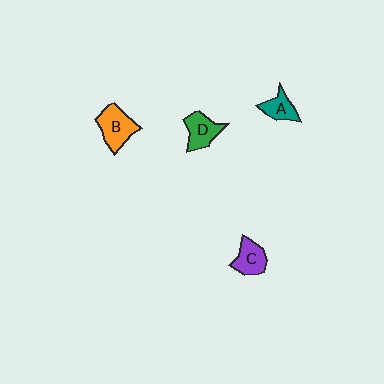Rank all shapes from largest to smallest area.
From largest to smallest: B (orange), D (green), C (purple), A (teal).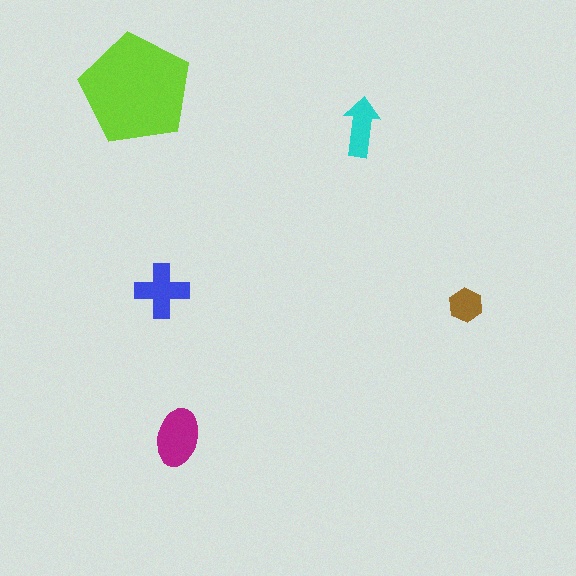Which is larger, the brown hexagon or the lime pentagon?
The lime pentagon.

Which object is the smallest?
The brown hexagon.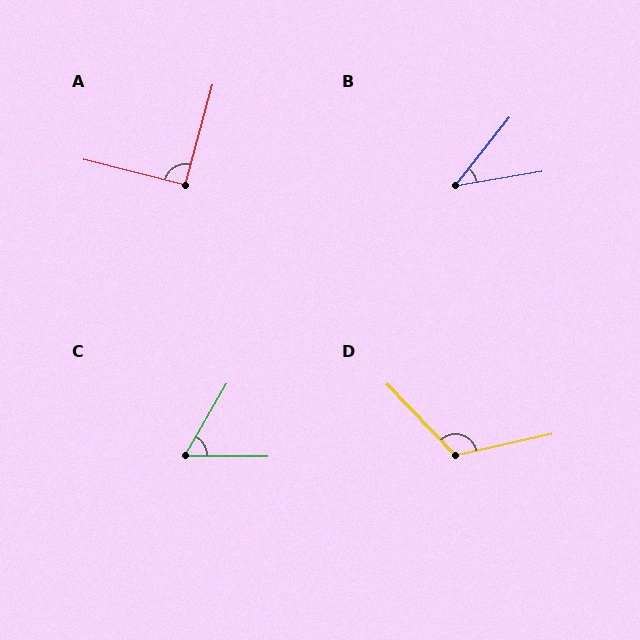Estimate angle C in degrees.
Approximately 60 degrees.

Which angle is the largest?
D, at approximately 121 degrees.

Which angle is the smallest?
B, at approximately 42 degrees.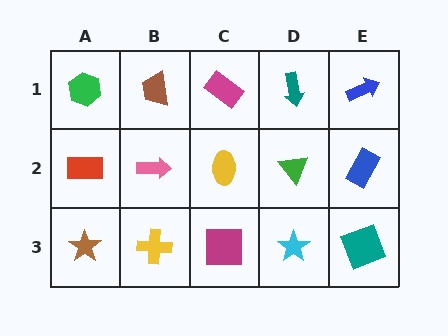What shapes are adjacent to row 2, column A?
A green hexagon (row 1, column A), a brown star (row 3, column A), a pink arrow (row 2, column B).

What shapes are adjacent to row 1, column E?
A blue rectangle (row 2, column E), a teal arrow (row 1, column D).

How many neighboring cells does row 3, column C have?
3.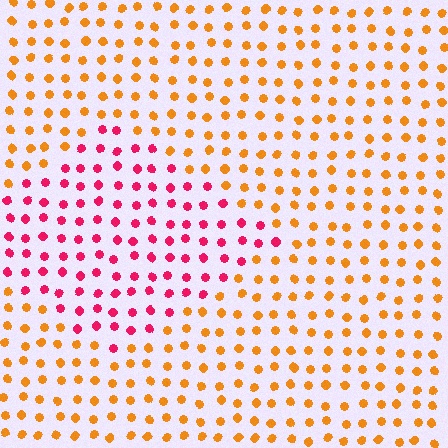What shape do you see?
I see a diamond.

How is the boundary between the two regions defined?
The boundary is defined purely by a slight shift in hue (about 54 degrees). Spacing, size, and orientation are identical on both sides.